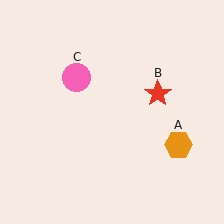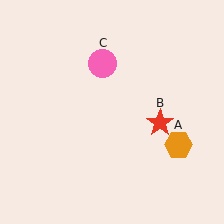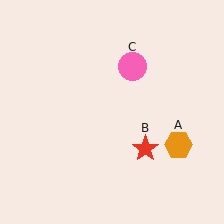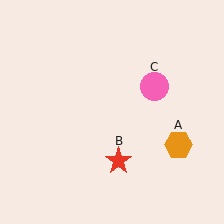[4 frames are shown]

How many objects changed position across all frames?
2 objects changed position: red star (object B), pink circle (object C).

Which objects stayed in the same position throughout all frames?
Orange hexagon (object A) remained stationary.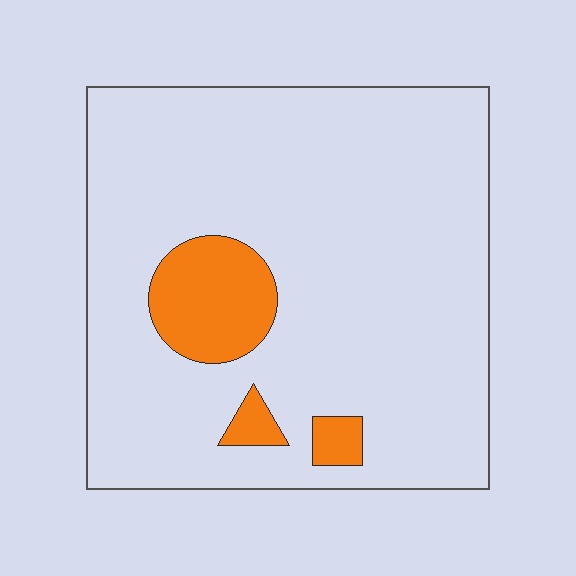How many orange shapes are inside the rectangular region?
3.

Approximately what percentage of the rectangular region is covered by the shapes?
Approximately 10%.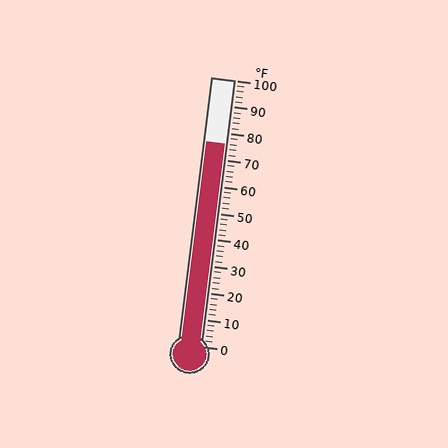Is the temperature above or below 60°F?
The temperature is above 60°F.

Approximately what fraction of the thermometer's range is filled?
The thermometer is filled to approximately 75% of its range.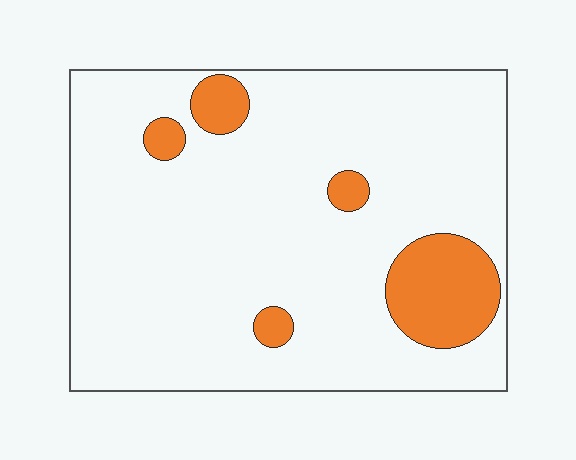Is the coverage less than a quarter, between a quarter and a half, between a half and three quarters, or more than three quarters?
Less than a quarter.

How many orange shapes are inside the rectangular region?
5.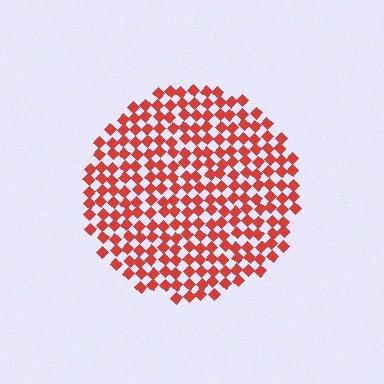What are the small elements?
The small elements are diamonds.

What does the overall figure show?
The overall figure shows a circle.